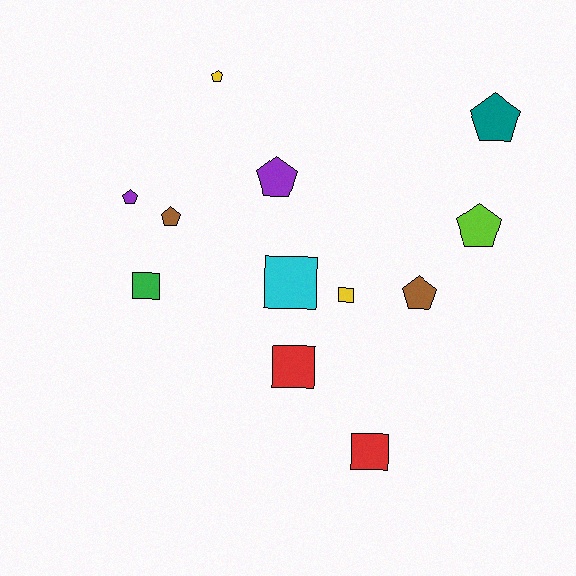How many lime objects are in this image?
There is 1 lime object.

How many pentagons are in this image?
There are 7 pentagons.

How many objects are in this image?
There are 12 objects.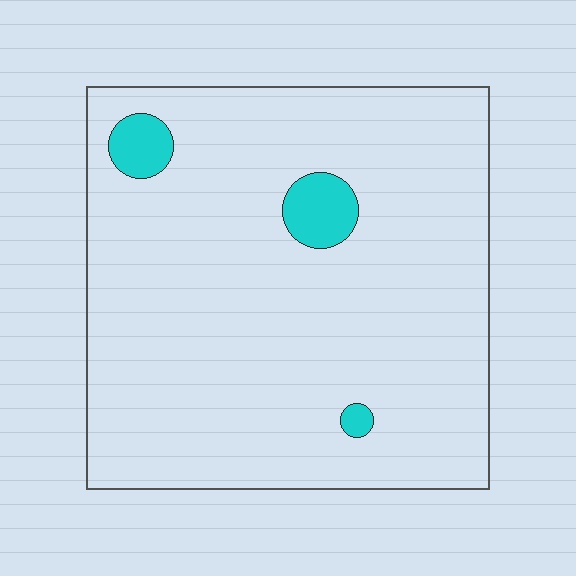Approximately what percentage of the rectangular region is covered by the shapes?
Approximately 5%.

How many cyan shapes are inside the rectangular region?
3.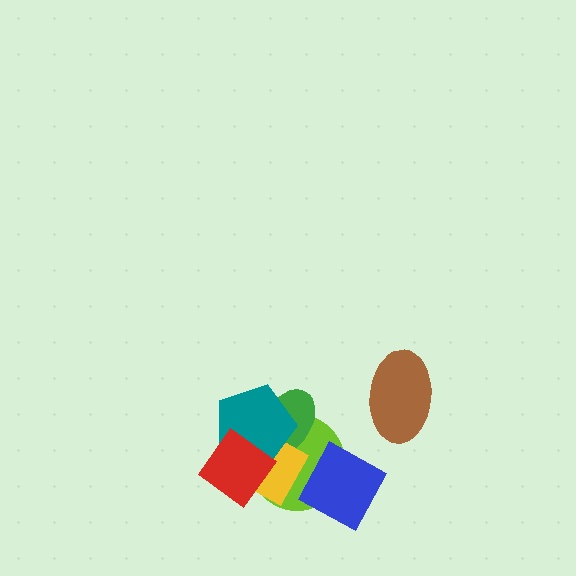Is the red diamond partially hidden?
No, no other shape covers it.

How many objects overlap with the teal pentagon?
4 objects overlap with the teal pentagon.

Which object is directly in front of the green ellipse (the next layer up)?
The yellow square is directly in front of the green ellipse.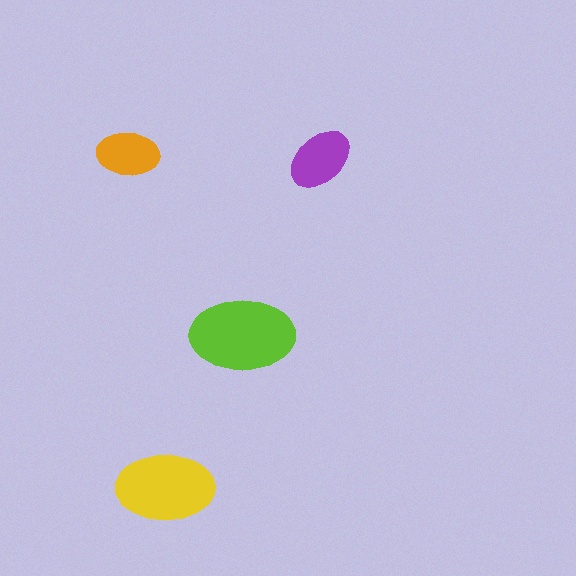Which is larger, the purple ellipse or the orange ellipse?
The purple one.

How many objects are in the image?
There are 4 objects in the image.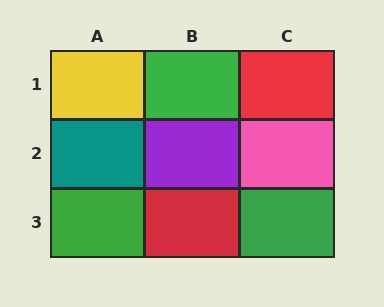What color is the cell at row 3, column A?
Green.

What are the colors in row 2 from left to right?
Teal, purple, pink.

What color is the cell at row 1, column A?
Yellow.